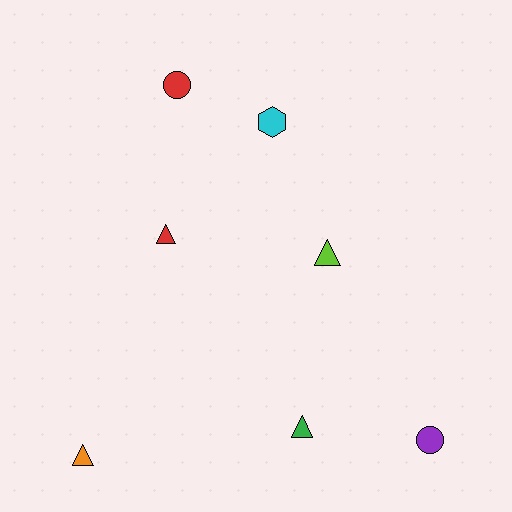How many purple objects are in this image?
There is 1 purple object.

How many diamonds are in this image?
There are no diamonds.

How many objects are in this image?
There are 7 objects.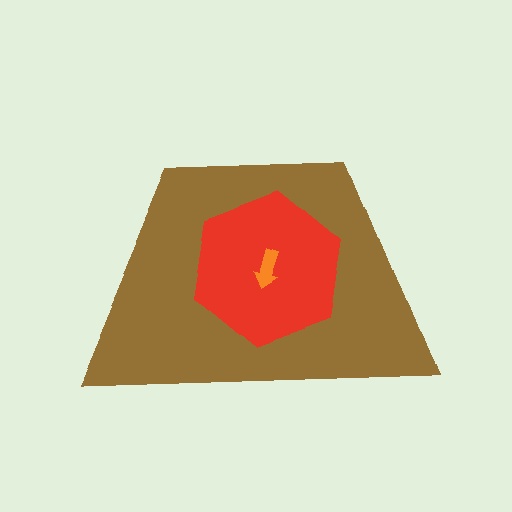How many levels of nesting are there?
3.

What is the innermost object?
The orange arrow.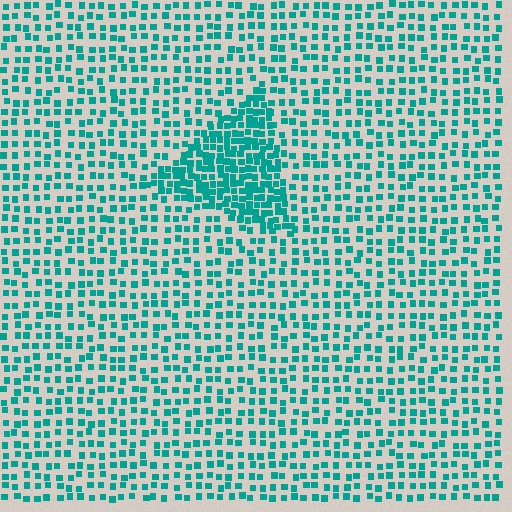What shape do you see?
I see a triangle.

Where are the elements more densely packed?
The elements are more densely packed inside the triangle boundary.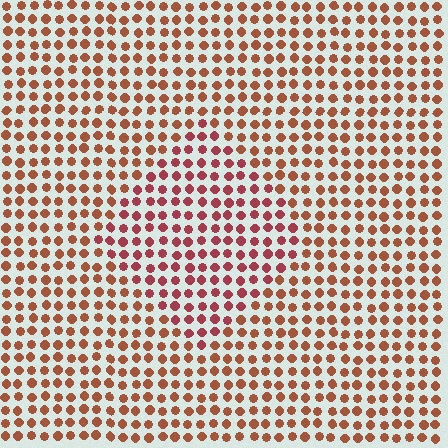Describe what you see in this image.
The image is filled with small brown elements in a uniform arrangement. A diamond-shaped region is visible where the elements are tinted to a slightly different hue, forming a subtle color boundary.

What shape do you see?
I see a diamond.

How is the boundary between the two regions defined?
The boundary is defined purely by a slight shift in hue (about 26 degrees). Spacing, size, and orientation are identical on both sides.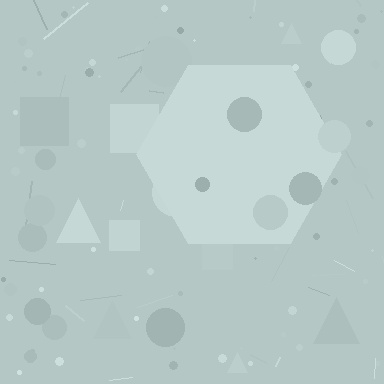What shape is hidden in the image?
A hexagon is hidden in the image.